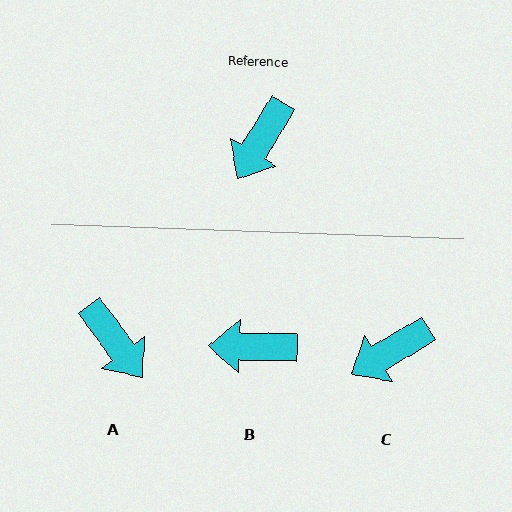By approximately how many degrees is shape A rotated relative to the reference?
Approximately 68 degrees counter-clockwise.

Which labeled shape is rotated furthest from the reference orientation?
A, about 68 degrees away.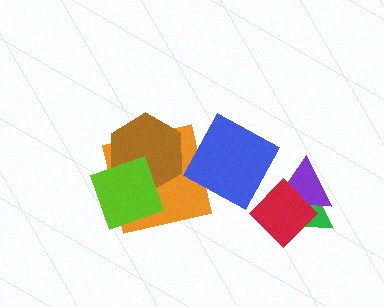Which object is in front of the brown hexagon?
The lime diamond is in front of the brown hexagon.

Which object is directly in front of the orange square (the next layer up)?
The brown hexagon is directly in front of the orange square.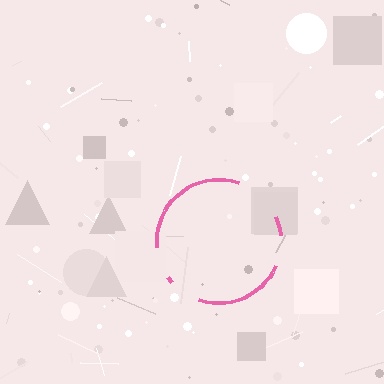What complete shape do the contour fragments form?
The contour fragments form a circle.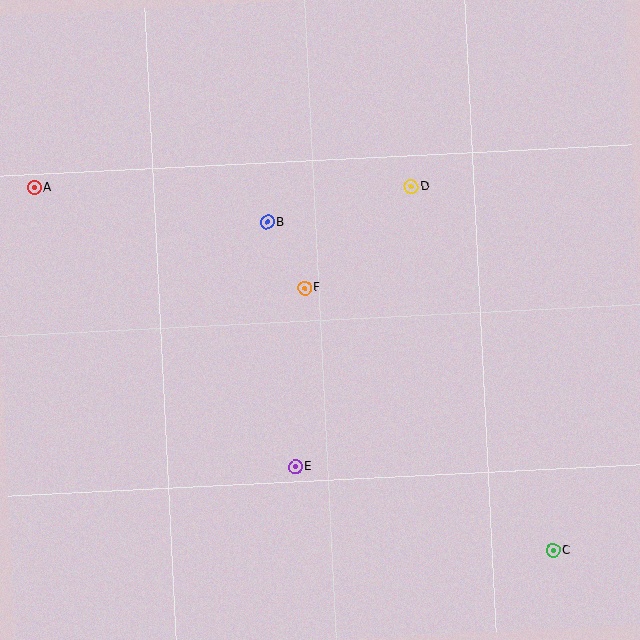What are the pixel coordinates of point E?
Point E is at (296, 467).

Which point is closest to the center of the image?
Point F at (305, 288) is closest to the center.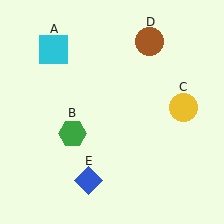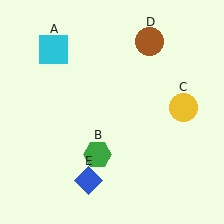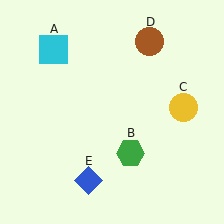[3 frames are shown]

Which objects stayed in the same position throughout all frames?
Cyan square (object A) and yellow circle (object C) and brown circle (object D) and blue diamond (object E) remained stationary.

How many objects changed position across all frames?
1 object changed position: green hexagon (object B).